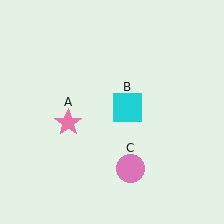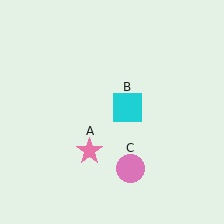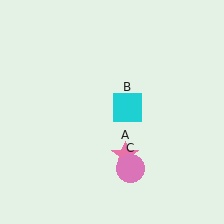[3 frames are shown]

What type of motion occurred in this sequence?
The pink star (object A) rotated counterclockwise around the center of the scene.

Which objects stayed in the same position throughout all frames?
Cyan square (object B) and pink circle (object C) remained stationary.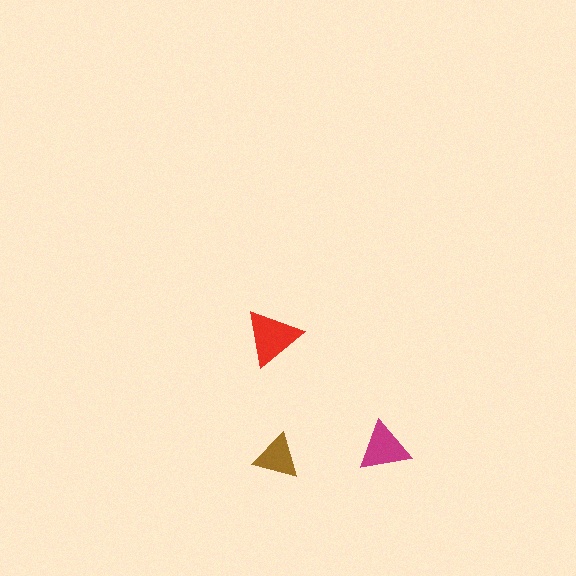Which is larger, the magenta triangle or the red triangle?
The red one.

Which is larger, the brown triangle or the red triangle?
The red one.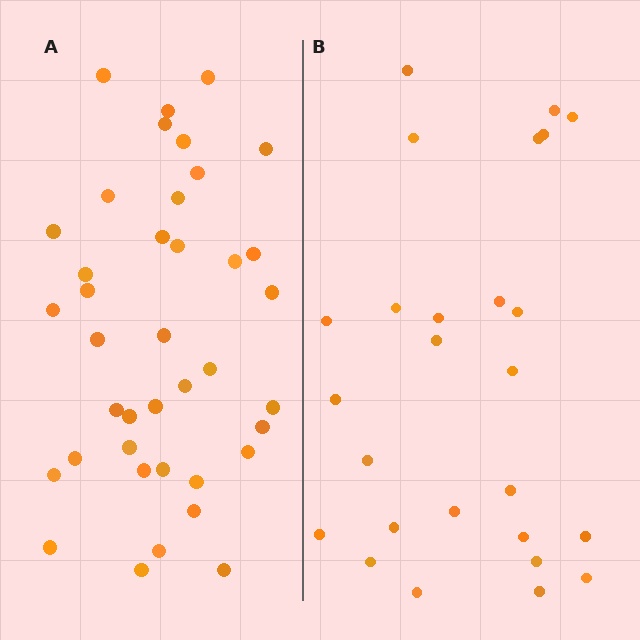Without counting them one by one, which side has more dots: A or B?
Region A (the left region) has more dots.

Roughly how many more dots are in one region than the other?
Region A has approximately 15 more dots than region B.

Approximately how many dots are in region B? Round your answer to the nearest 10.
About 30 dots. (The exact count is 26, which rounds to 30.)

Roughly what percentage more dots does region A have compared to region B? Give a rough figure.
About 50% more.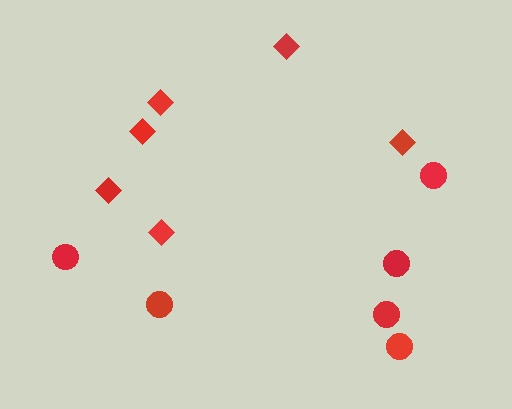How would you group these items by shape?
There are 2 groups: one group of circles (6) and one group of diamonds (6).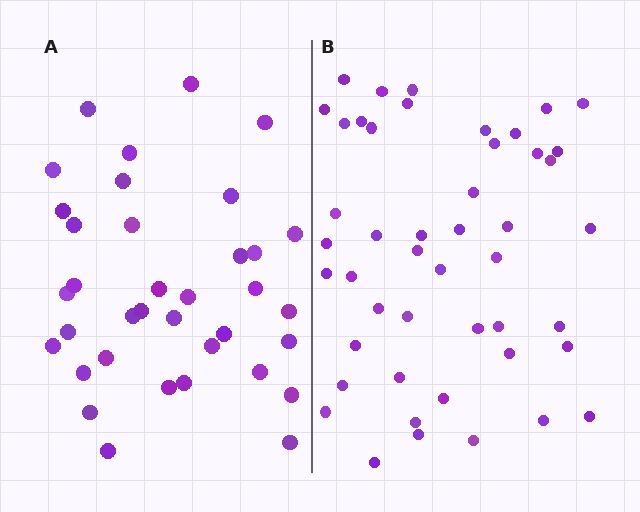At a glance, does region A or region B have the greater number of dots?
Region B (the right region) has more dots.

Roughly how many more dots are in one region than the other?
Region B has roughly 12 or so more dots than region A.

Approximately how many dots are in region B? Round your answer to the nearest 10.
About 50 dots. (The exact count is 47, which rounds to 50.)